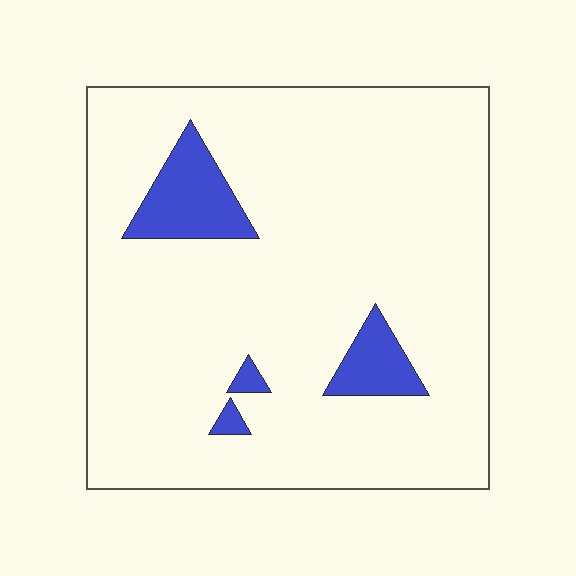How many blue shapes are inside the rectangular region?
4.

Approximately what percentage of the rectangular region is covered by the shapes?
Approximately 10%.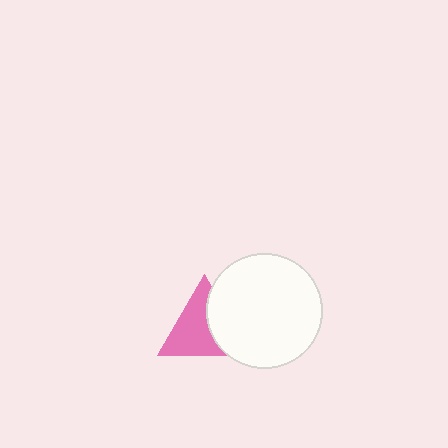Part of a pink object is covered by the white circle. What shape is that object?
It is a triangle.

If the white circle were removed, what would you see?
You would see the complete pink triangle.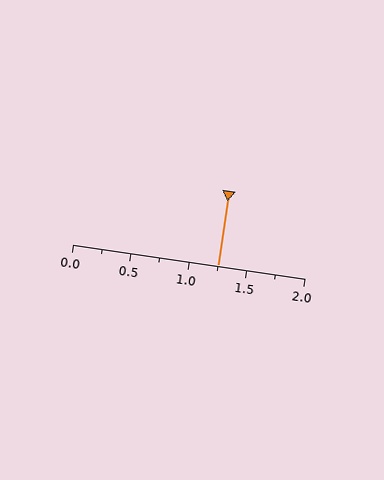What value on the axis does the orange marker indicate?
The marker indicates approximately 1.25.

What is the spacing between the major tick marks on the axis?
The major ticks are spaced 0.5 apart.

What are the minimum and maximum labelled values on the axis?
The axis runs from 0.0 to 2.0.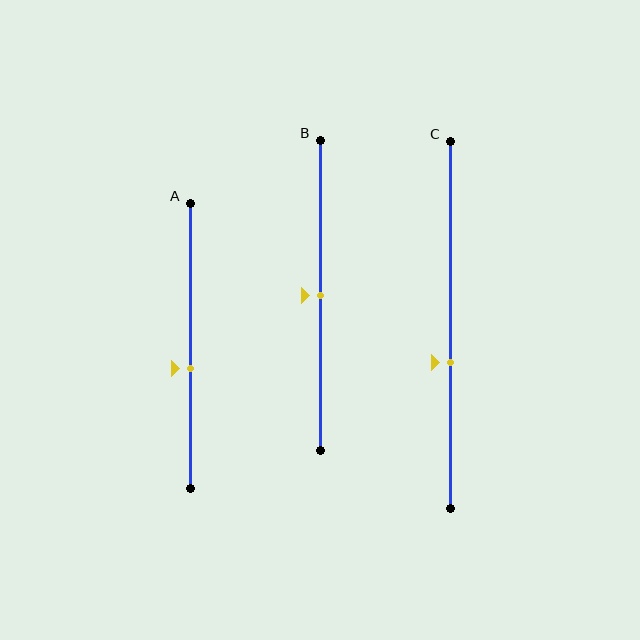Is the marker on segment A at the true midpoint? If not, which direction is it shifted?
No, the marker on segment A is shifted downward by about 8% of the segment length.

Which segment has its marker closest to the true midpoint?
Segment B has its marker closest to the true midpoint.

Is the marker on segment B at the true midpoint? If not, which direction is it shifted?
Yes, the marker on segment B is at the true midpoint.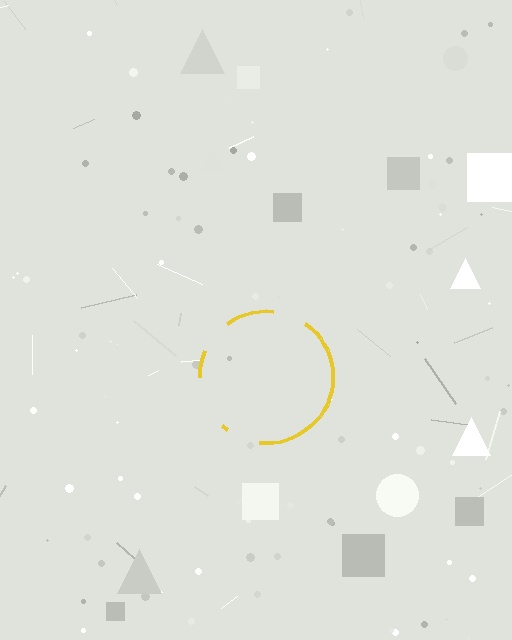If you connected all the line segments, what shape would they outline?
They would outline a circle.